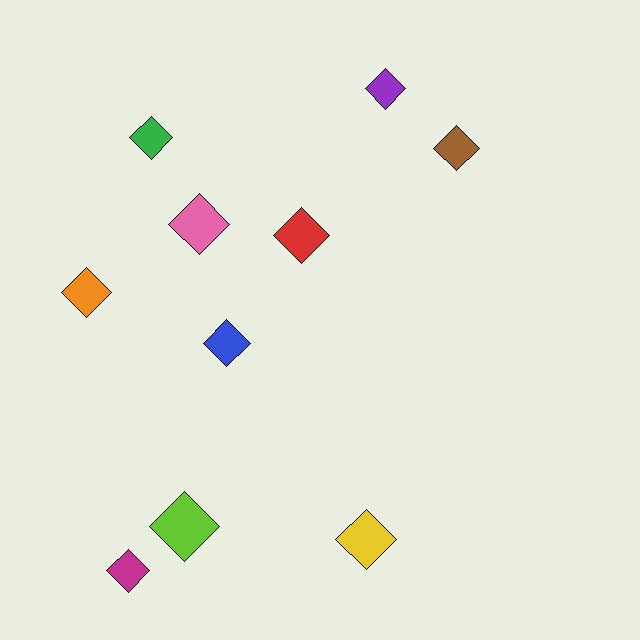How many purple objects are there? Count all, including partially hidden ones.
There is 1 purple object.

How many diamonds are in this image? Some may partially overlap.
There are 10 diamonds.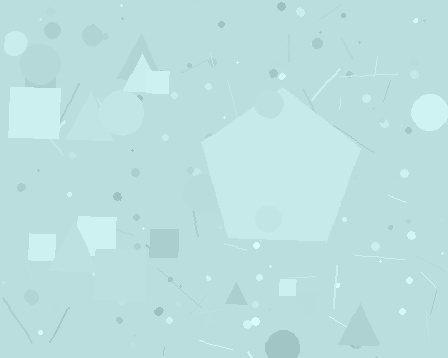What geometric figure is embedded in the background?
A pentagon is embedded in the background.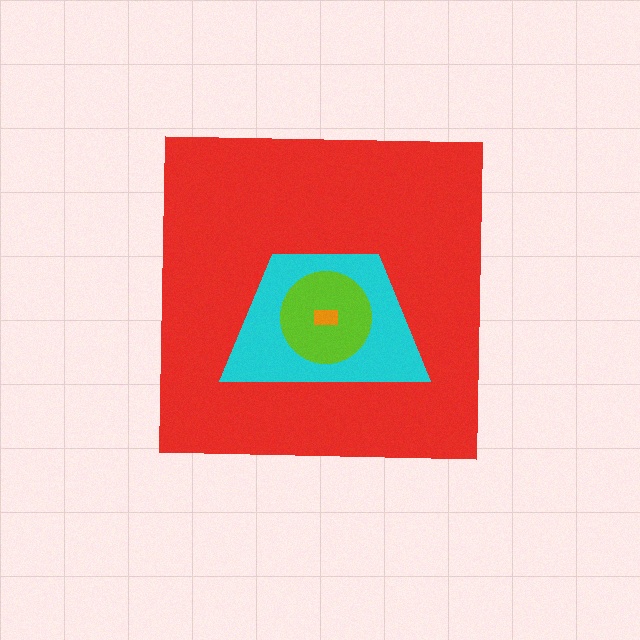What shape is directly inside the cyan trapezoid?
The lime circle.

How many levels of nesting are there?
4.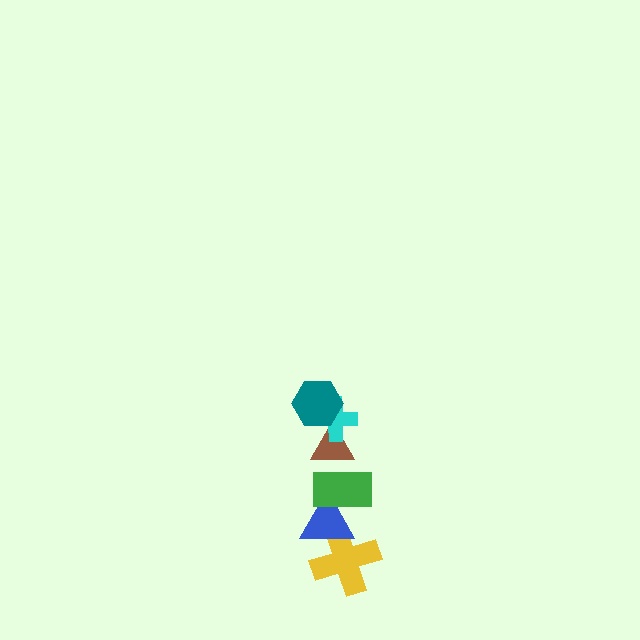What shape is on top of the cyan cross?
The teal hexagon is on top of the cyan cross.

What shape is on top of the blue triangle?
The green rectangle is on top of the blue triangle.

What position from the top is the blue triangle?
The blue triangle is 5th from the top.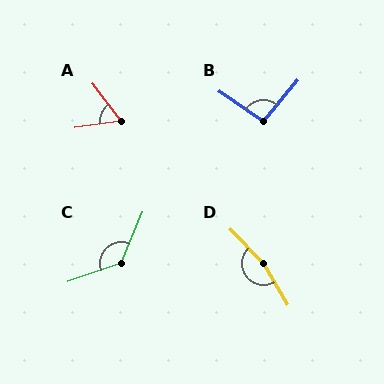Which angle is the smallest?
A, at approximately 61 degrees.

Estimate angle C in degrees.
Approximately 132 degrees.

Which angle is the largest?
D, at approximately 166 degrees.